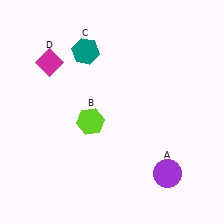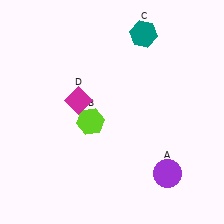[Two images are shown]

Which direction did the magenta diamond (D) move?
The magenta diamond (D) moved down.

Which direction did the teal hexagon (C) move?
The teal hexagon (C) moved right.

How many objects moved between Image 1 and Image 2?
2 objects moved between the two images.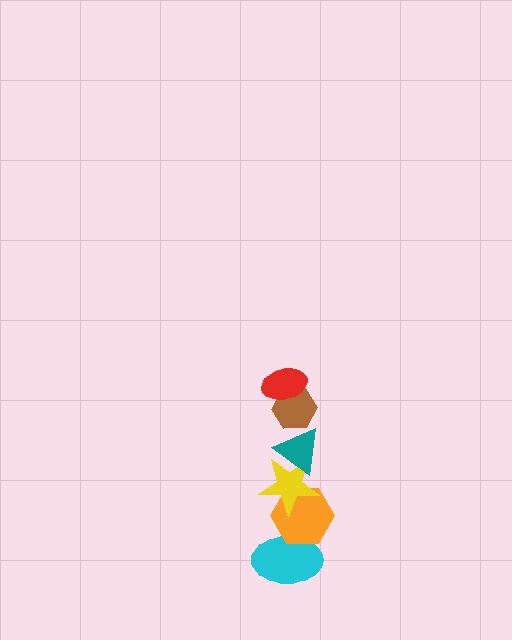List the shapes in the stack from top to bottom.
From top to bottom: the red ellipse, the brown hexagon, the teal triangle, the yellow star, the orange hexagon, the cyan ellipse.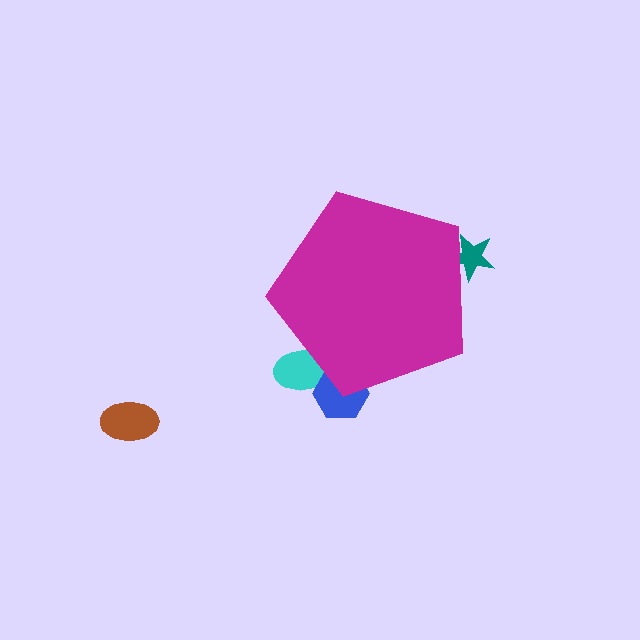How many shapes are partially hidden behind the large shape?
3 shapes are partially hidden.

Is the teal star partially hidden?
Yes, the teal star is partially hidden behind the magenta pentagon.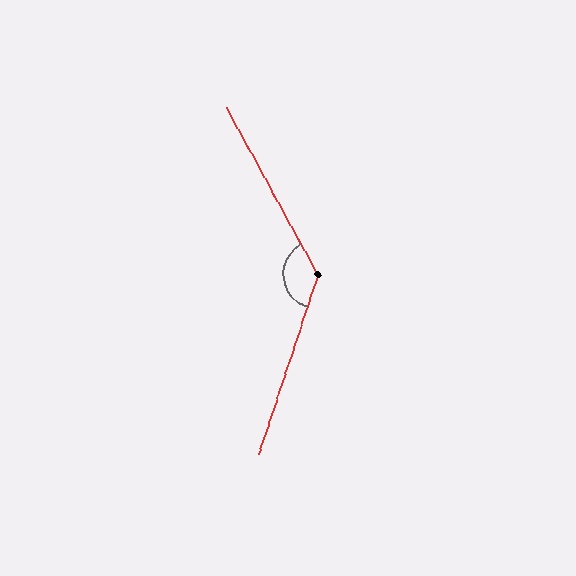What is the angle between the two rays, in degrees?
Approximately 133 degrees.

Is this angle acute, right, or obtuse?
It is obtuse.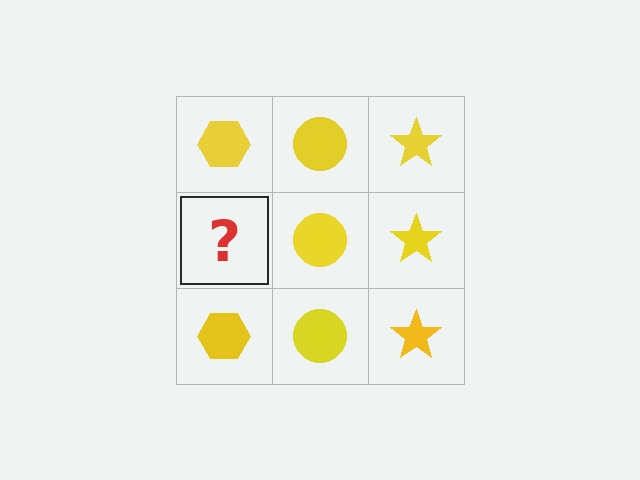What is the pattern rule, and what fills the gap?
The rule is that each column has a consistent shape. The gap should be filled with a yellow hexagon.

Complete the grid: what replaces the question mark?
The question mark should be replaced with a yellow hexagon.